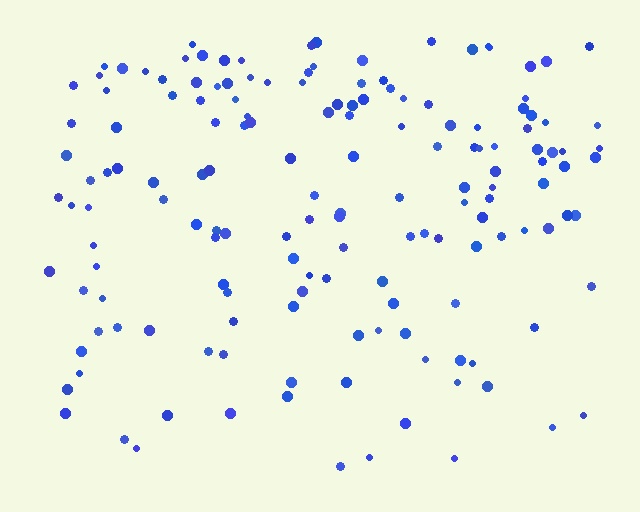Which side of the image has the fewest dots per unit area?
The bottom.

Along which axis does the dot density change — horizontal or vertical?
Vertical.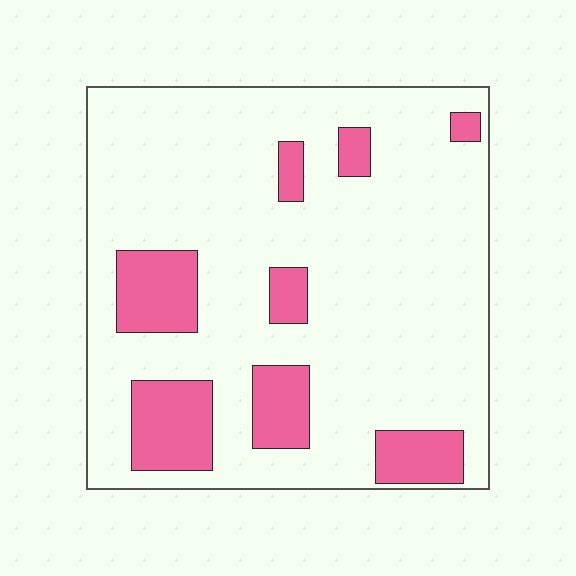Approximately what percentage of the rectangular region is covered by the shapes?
Approximately 20%.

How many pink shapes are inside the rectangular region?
8.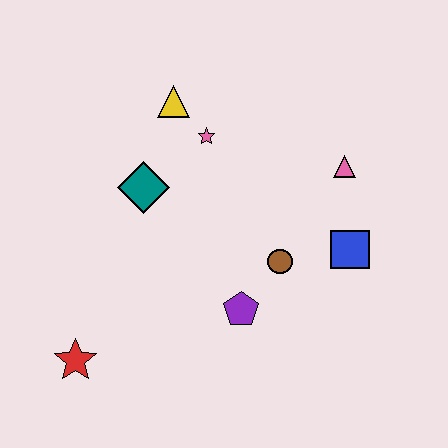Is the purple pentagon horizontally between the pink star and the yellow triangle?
No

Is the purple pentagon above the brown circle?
No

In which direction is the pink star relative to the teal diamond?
The pink star is to the right of the teal diamond.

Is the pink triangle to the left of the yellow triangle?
No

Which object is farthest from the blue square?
The red star is farthest from the blue square.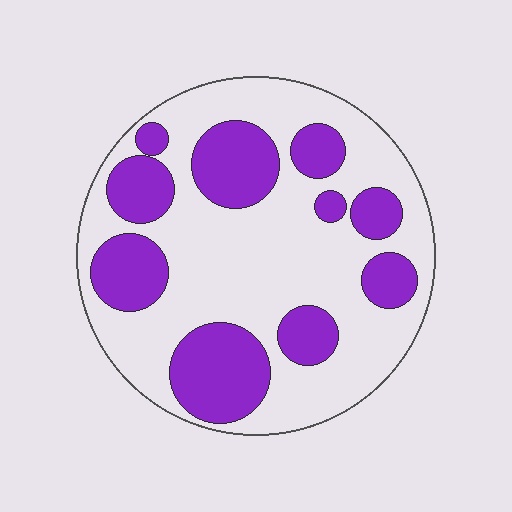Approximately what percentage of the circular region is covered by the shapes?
Approximately 35%.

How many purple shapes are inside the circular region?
10.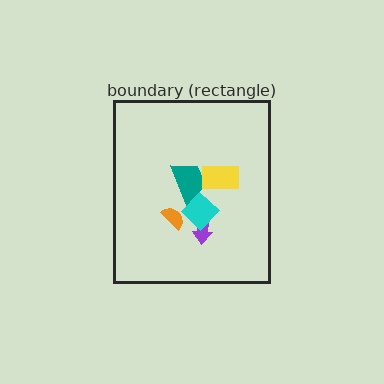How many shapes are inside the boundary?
5 inside, 0 outside.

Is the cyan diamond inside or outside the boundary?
Inside.